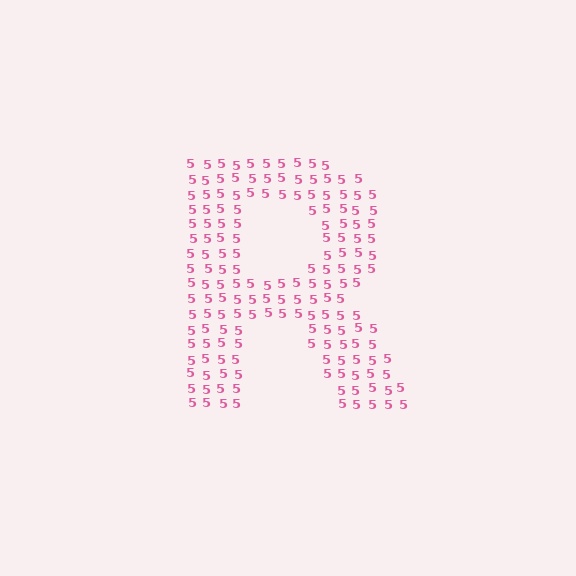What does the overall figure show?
The overall figure shows the letter R.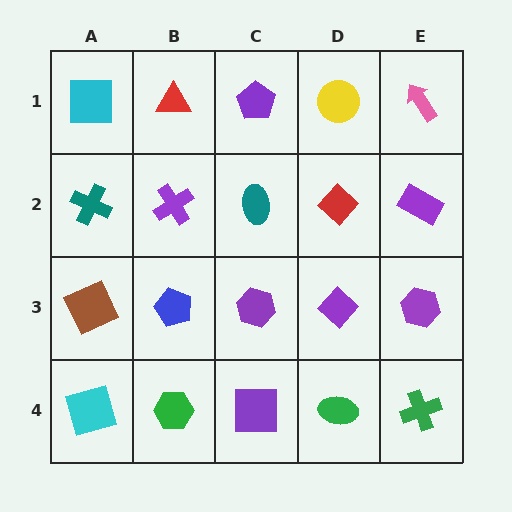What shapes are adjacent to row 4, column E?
A purple hexagon (row 3, column E), a green ellipse (row 4, column D).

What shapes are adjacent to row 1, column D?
A red diamond (row 2, column D), a purple pentagon (row 1, column C), a pink arrow (row 1, column E).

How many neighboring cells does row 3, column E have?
3.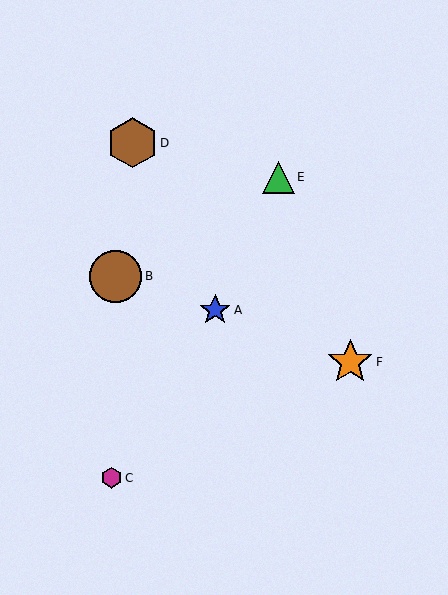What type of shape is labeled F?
Shape F is an orange star.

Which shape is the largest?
The brown circle (labeled B) is the largest.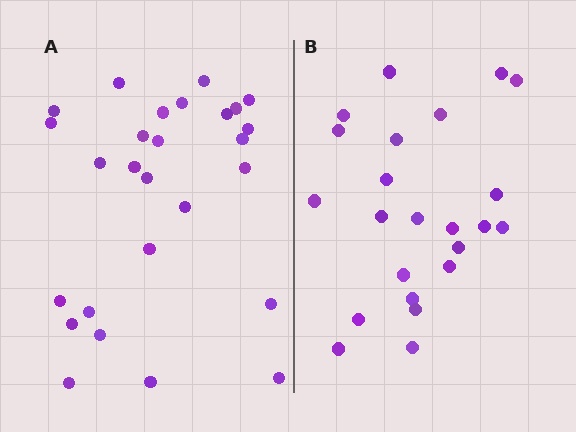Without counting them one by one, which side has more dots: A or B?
Region A (the left region) has more dots.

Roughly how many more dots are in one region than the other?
Region A has about 4 more dots than region B.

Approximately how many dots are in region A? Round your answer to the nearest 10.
About 30 dots. (The exact count is 27, which rounds to 30.)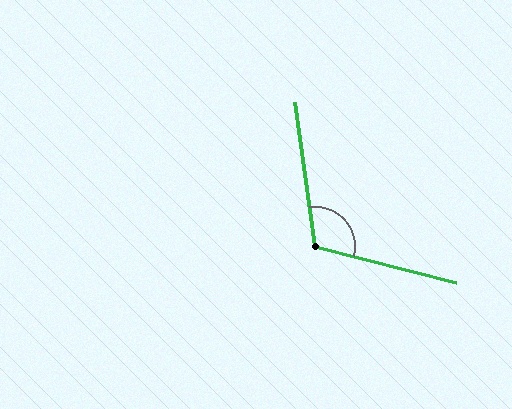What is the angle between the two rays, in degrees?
Approximately 112 degrees.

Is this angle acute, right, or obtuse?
It is obtuse.